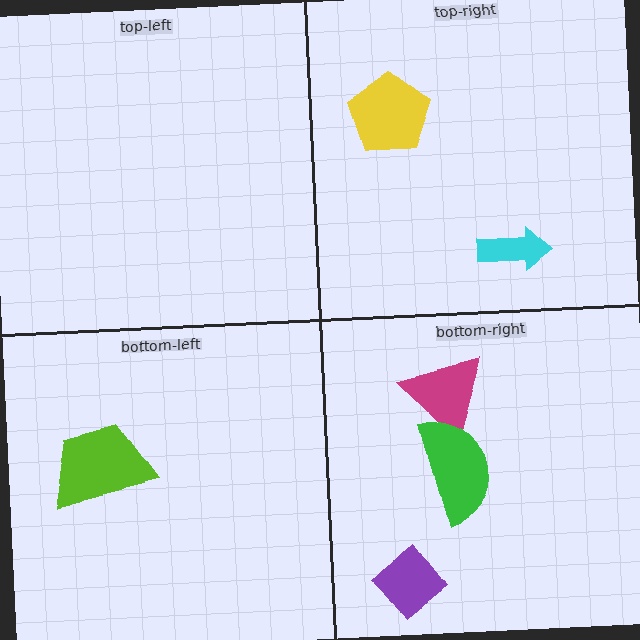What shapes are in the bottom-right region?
The magenta triangle, the purple diamond, the green semicircle.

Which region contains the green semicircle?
The bottom-right region.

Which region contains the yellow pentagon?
The top-right region.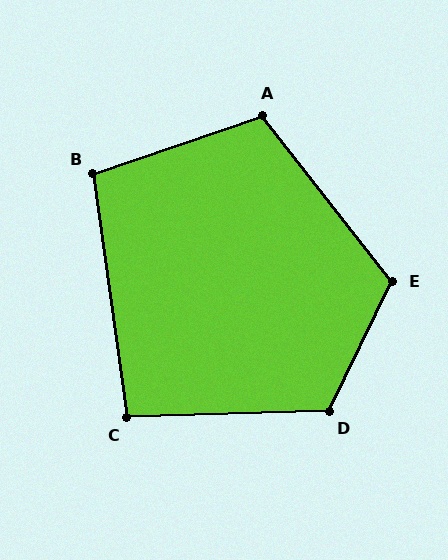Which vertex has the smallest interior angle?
C, at approximately 96 degrees.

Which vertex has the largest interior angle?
D, at approximately 118 degrees.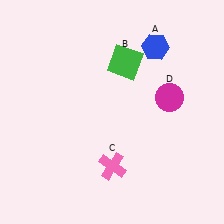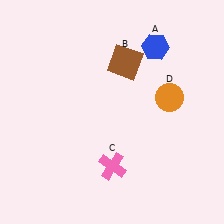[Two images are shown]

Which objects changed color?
B changed from green to brown. D changed from magenta to orange.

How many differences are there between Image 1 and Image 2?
There are 2 differences between the two images.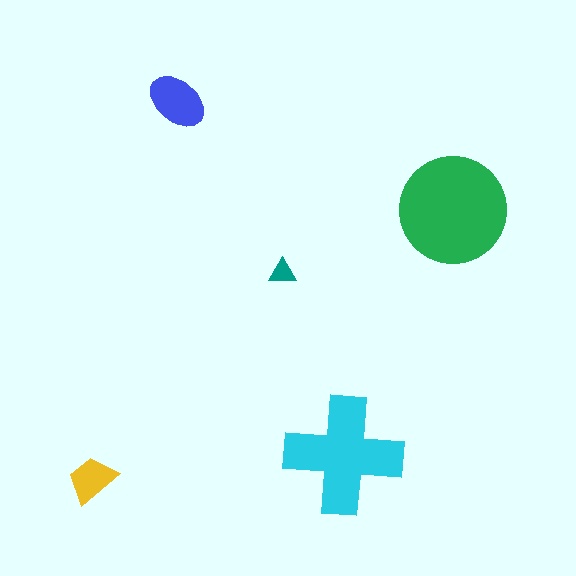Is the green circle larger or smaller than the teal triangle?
Larger.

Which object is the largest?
The green circle.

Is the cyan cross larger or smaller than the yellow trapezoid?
Larger.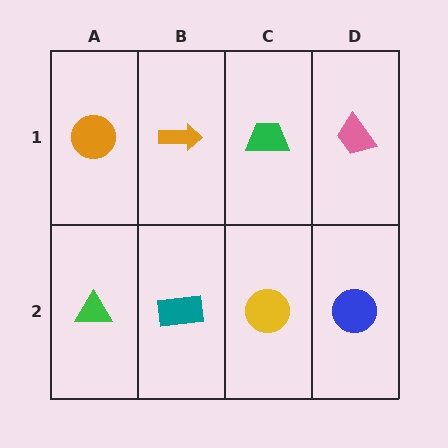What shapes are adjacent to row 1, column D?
A blue circle (row 2, column D), a green trapezoid (row 1, column C).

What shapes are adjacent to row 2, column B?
An orange arrow (row 1, column B), a green triangle (row 2, column A), a yellow circle (row 2, column C).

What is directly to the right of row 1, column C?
A pink trapezoid.